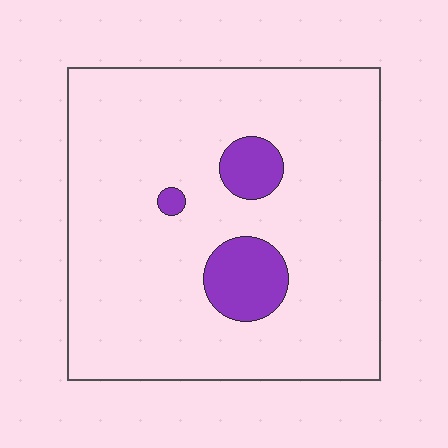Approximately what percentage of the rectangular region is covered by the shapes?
Approximately 10%.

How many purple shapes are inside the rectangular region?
3.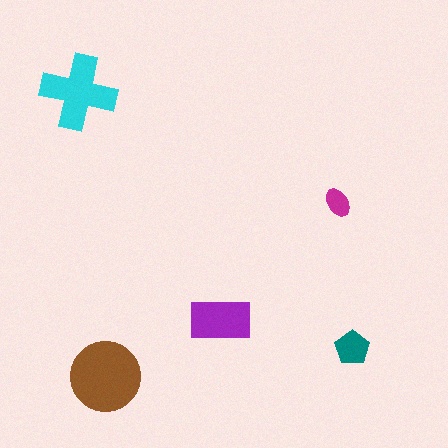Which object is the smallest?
The magenta ellipse.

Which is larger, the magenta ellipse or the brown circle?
The brown circle.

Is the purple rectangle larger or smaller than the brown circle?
Smaller.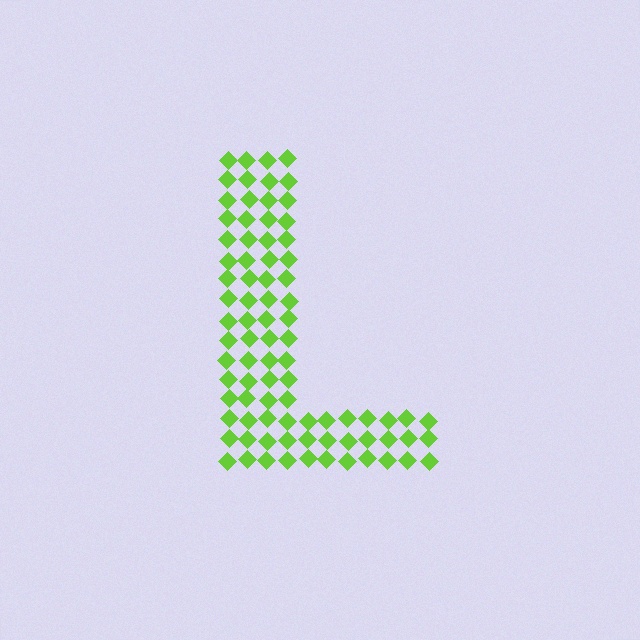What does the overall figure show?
The overall figure shows the letter L.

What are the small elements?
The small elements are diamonds.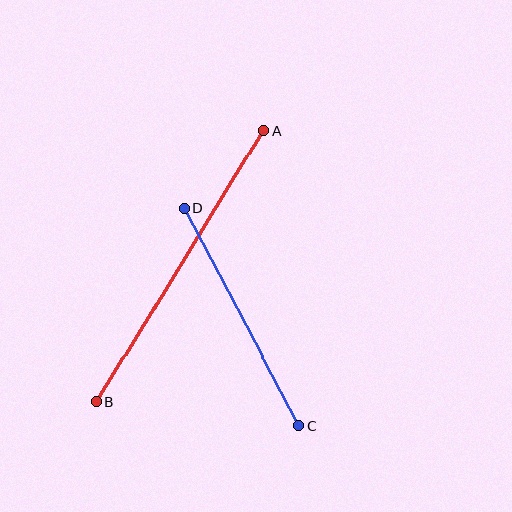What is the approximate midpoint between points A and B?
The midpoint is at approximately (180, 266) pixels.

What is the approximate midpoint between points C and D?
The midpoint is at approximately (242, 317) pixels.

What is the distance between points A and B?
The distance is approximately 318 pixels.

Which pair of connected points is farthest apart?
Points A and B are farthest apart.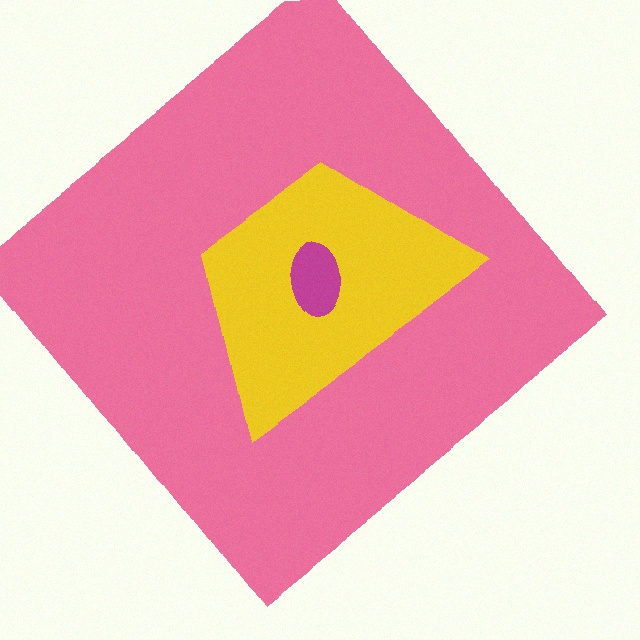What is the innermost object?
The magenta ellipse.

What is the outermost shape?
The pink diamond.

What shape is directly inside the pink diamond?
The yellow trapezoid.